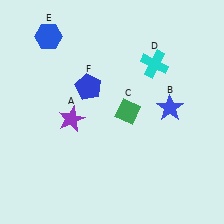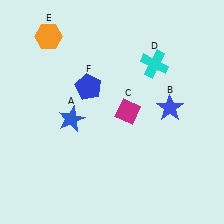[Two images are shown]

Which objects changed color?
A changed from purple to blue. C changed from green to magenta. E changed from blue to orange.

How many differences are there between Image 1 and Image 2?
There are 3 differences between the two images.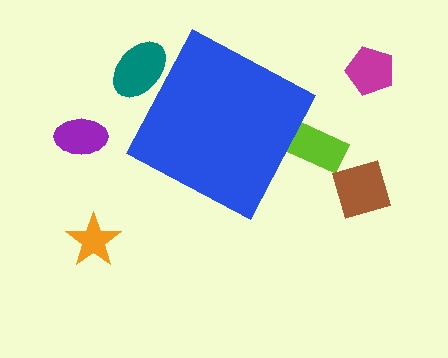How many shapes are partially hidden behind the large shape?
2 shapes are partially hidden.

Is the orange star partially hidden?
No, the orange star is fully visible.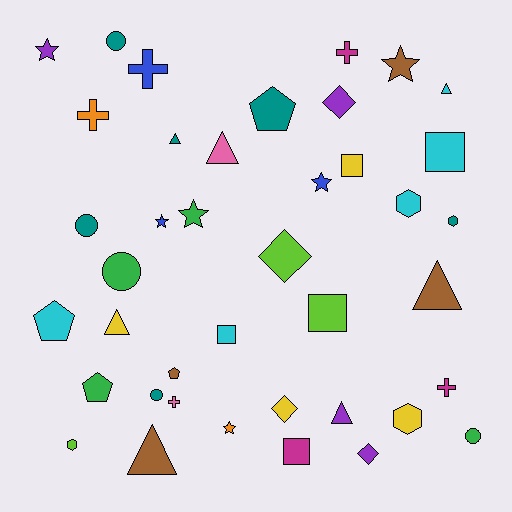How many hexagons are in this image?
There are 4 hexagons.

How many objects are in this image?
There are 40 objects.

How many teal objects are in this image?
There are 6 teal objects.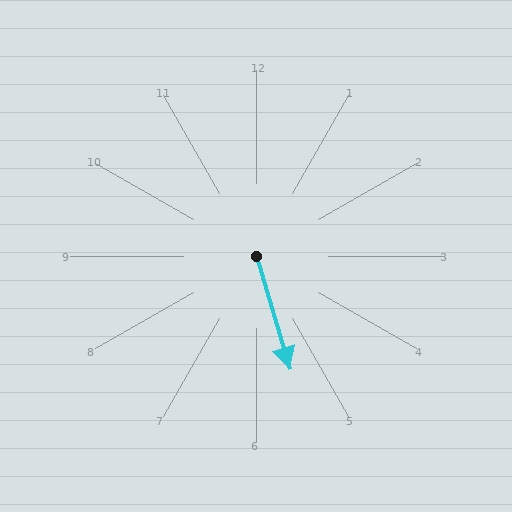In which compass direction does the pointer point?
South.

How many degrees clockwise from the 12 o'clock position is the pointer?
Approximately 163 degrees.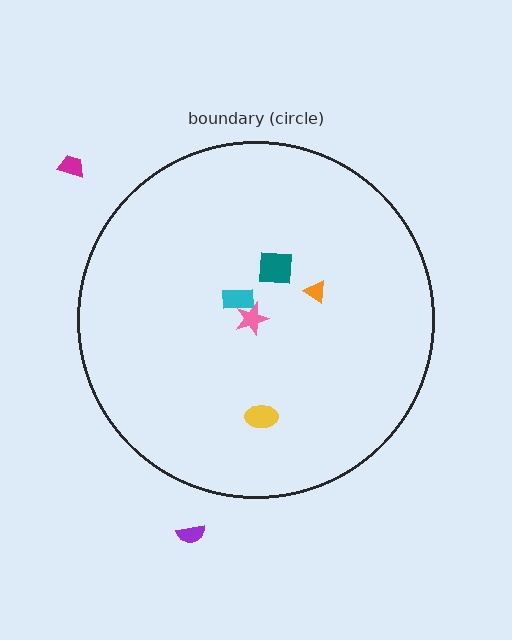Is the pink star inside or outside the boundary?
Inside.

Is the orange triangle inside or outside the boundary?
Inside.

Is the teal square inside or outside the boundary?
Inside.